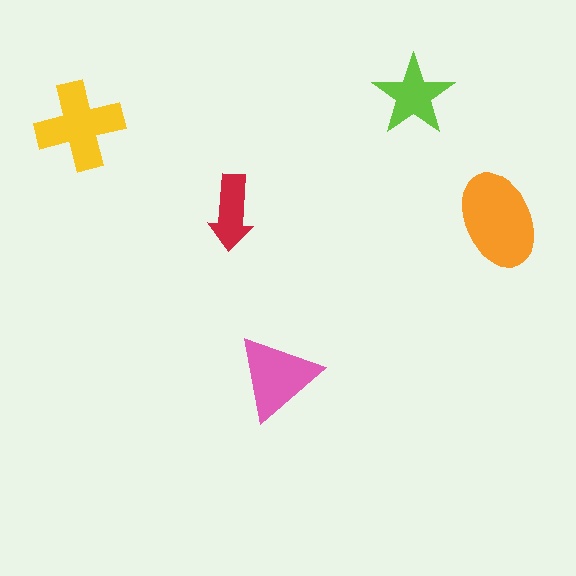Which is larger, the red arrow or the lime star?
The lime star.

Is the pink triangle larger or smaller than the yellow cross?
Smaller.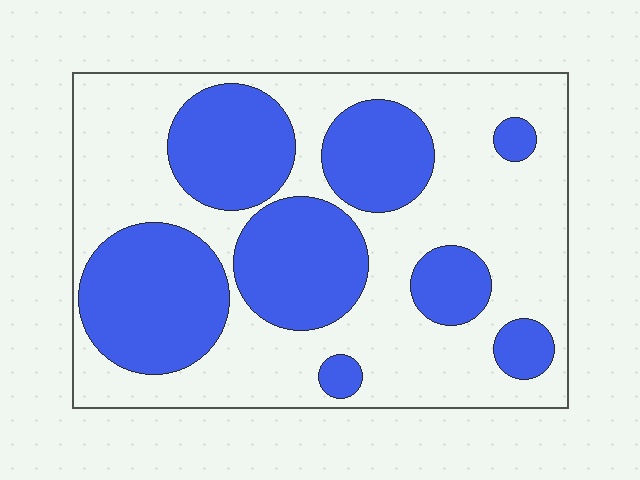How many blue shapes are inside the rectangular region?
8.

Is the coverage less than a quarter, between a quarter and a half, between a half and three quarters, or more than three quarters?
Between a quarter and a half.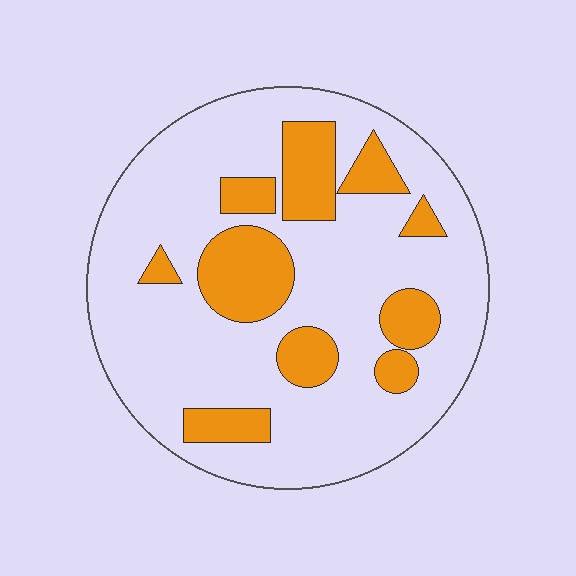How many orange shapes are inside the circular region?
10.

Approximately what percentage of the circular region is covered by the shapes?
Approximately 25%.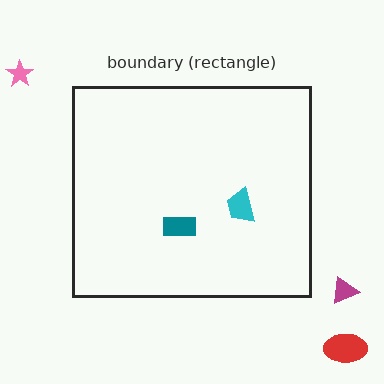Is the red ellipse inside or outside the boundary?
Outside.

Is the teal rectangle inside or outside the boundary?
Inside.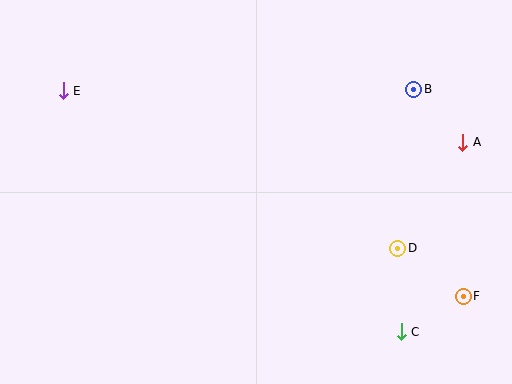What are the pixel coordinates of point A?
Point A is at (463, 142).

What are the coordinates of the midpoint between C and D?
The midpoint between C and D is at (399, 290).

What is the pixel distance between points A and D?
The distance between A and D is 125 pixels.